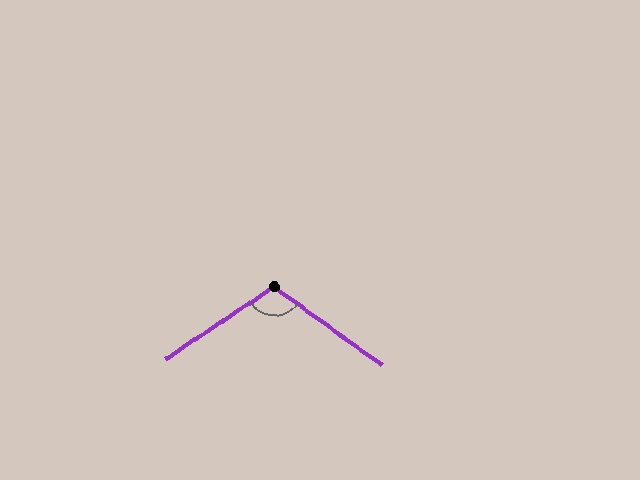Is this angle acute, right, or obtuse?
It is obtuse.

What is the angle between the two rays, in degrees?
Approximately 110 degrees.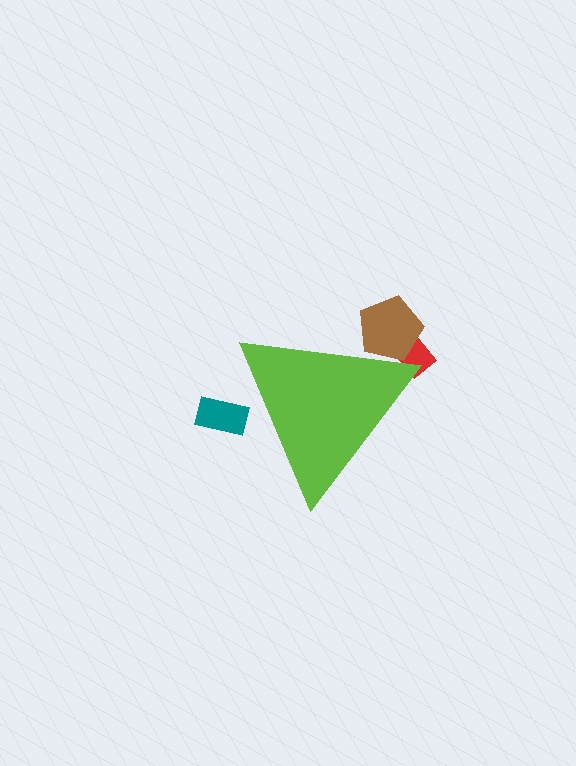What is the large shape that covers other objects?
A lime triangle.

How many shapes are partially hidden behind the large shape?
3 shapes are partially hidden.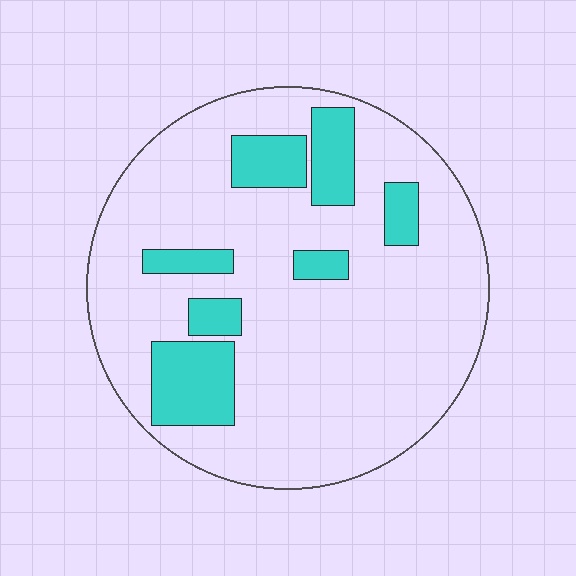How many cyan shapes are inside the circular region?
7.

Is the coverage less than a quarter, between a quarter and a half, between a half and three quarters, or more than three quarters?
Less than a quarter.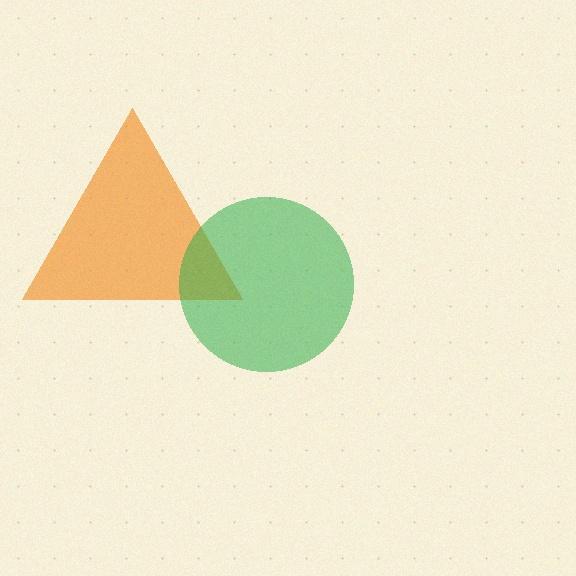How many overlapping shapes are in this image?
There are 2 overlapping shapes in the image.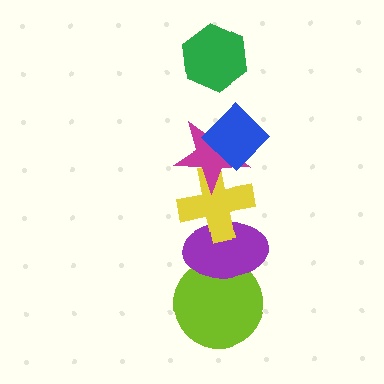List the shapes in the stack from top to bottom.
From top to bottom: the green hexagon, the blue diamond, the magenta star, the yellow cross, the purple ellipse, the lime circle.